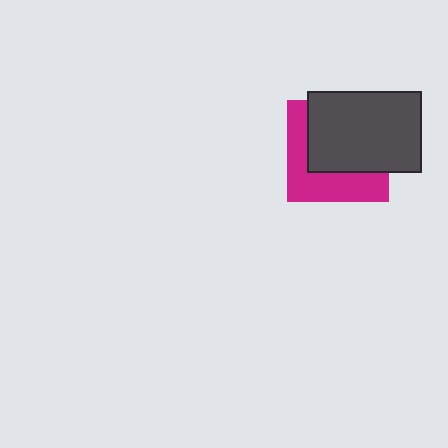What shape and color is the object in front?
The object in front is a dark gray rectangle.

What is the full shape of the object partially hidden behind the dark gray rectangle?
The partially hidden object is a magenta square.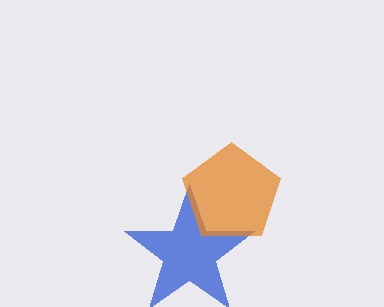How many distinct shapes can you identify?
There are 2 distinct shapes: a blue star, an orange pentagon.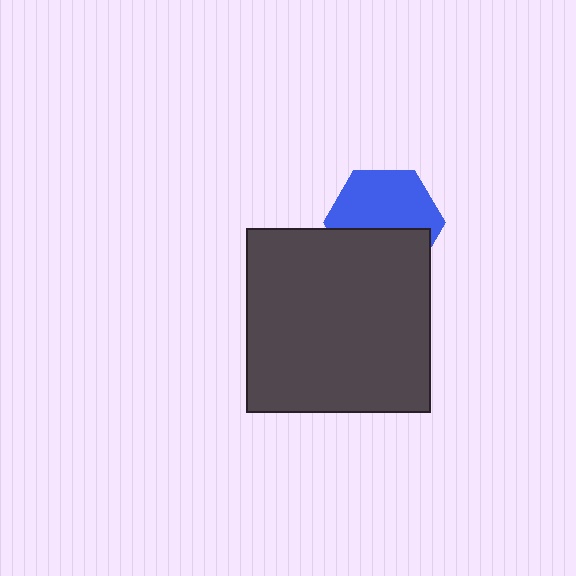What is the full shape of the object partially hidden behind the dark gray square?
The partially hidden object is a blue hexagon.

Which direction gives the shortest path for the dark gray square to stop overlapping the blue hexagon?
Moving down gives the shortest separation.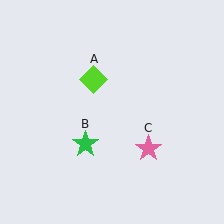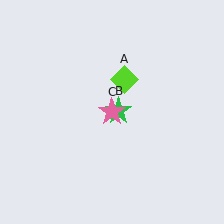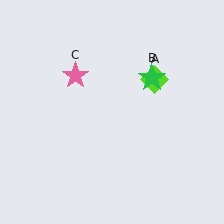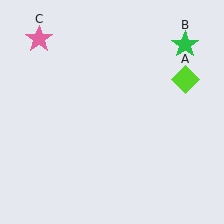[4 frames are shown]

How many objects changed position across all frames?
3 objects changed position: lime diamond (object A), green star (object B), pink star (object C).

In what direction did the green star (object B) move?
The green star (object B) moved up and to the right.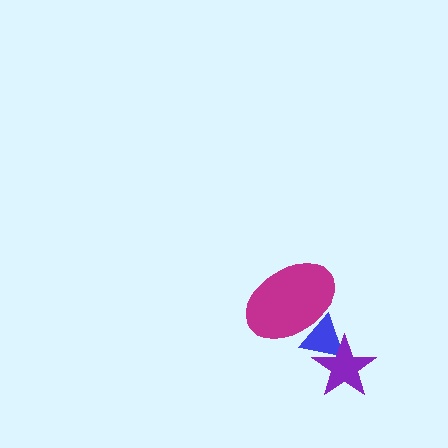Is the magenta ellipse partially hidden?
No, no other shape covers it.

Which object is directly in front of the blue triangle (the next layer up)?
The purple star is directly in front of the blue triangle.